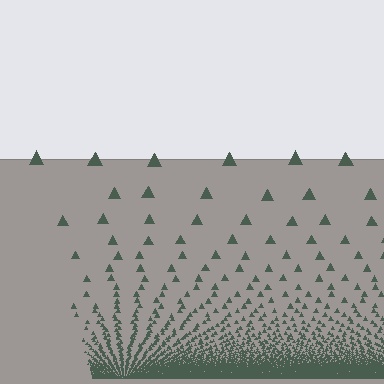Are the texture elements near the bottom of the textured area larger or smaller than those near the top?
Smaller. The gradient is inverted — elements near the bottom are smaller and denser.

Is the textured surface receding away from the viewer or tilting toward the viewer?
The surface appears to tilt toward the viewer. Texture elements get larger and sparser toward the top.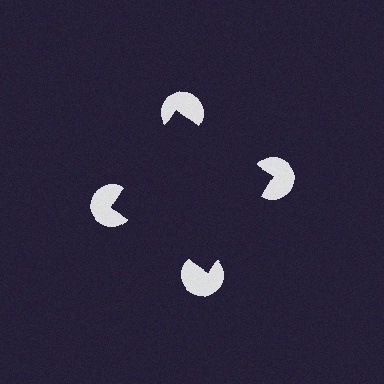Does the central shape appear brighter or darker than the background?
It typically appears slightly darker than the background, even though no actual brightness change is drawn.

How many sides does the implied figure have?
4 sides.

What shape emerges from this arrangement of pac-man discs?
An illusory square — its edges are inferred from the aligned wedge cuts in the pac-man discs, not physically drawn.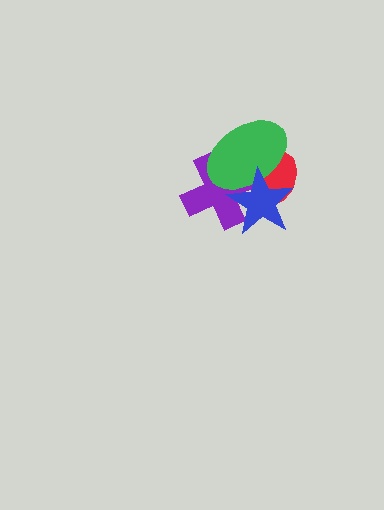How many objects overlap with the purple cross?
2 objects overlap with the purple cross.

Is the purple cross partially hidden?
Yes, it is partially covered by another shape.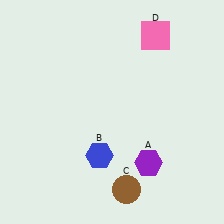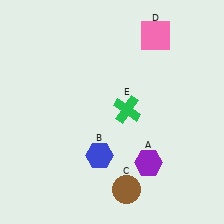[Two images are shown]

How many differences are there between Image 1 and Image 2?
There is 1 difference between the two images.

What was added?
A green cross (E) was added in Image 2.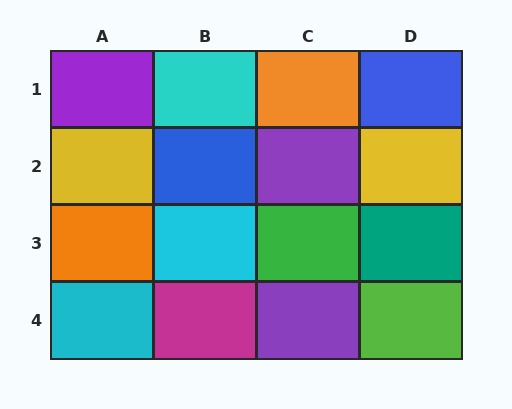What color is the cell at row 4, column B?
Magenta.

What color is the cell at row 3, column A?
Orange.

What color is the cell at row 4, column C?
Purple.